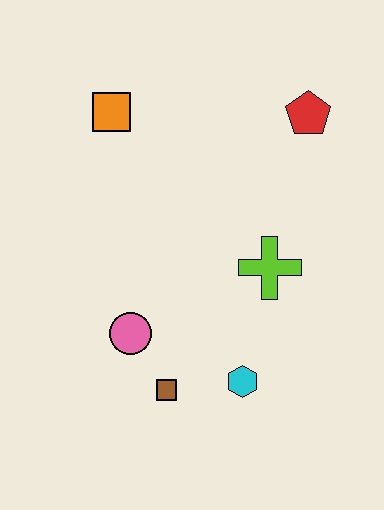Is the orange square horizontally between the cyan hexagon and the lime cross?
No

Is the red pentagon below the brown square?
No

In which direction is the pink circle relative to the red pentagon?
The pink circle is below the red pentagon.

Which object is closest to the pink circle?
The brown square is closest to the pink circle.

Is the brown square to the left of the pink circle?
No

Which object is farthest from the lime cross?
The orange square is farthest from the lime cross.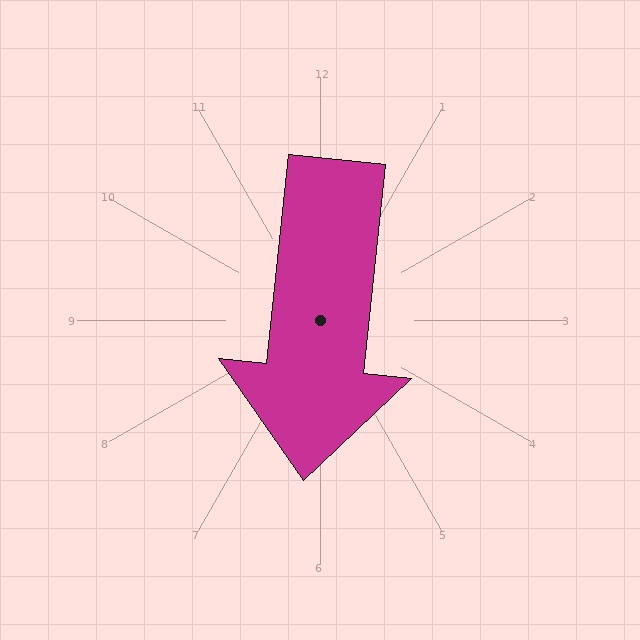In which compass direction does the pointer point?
South.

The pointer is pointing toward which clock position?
Roughly 6 o'clock.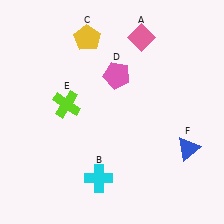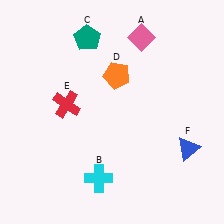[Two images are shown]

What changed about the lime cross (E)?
In Image 1, E is lime. In Image 2, it changed to red.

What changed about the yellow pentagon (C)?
In Image 1, C is yellow. In Image 2, it changed to teal.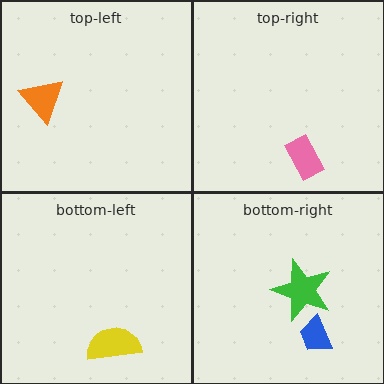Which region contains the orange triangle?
The top-left region.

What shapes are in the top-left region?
The orange triangle.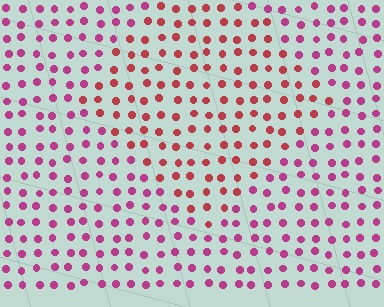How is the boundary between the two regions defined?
The boundary is defined purely by a slight shift in hue (about 32 degrees). Spacing, size, and orientation are identical on both sides.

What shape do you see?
I see a diamond.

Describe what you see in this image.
The image is filled with small magenta elements in a uniform arrangement. A diamond-shaped region is visible where the elements are tinted to a slightly different hue, forming a subtle color boundary.